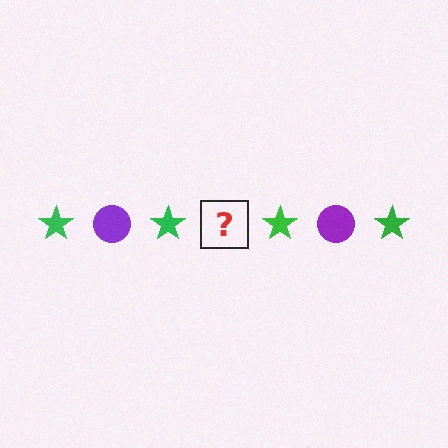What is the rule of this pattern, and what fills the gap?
The rule is that the pattern alternates between green star and purple circle. The gap should be filled with a purple circle.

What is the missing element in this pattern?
The missing element is a purple circle.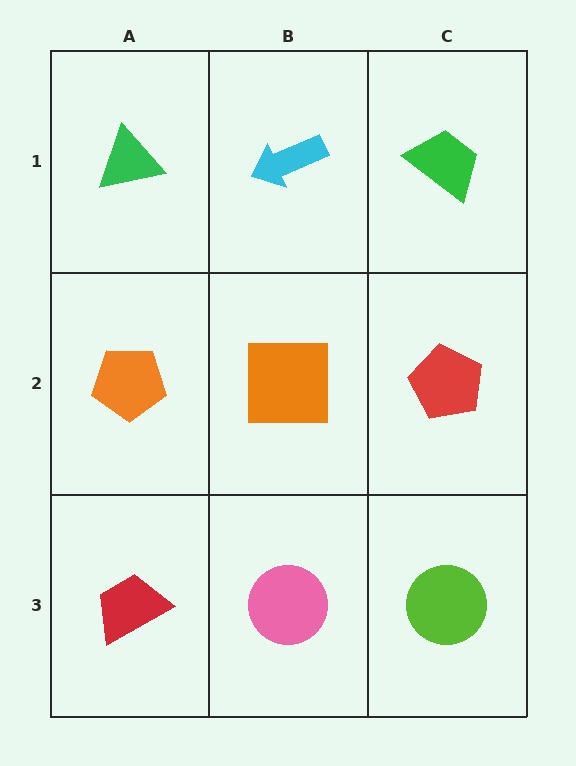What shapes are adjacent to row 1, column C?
A red pentagon (row 2, column C), a cyan arrow (row 1, column B).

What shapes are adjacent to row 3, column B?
An orange square (row 2, column B), a red trapezoid (row 3, column A), a lime circle (row 3, column C).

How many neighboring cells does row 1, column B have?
3.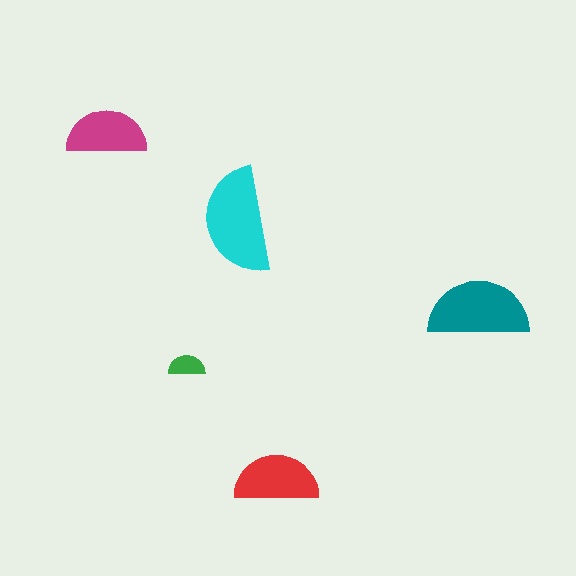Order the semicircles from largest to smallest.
the cyan one, the teal one, the red one, the magenta one, the green one.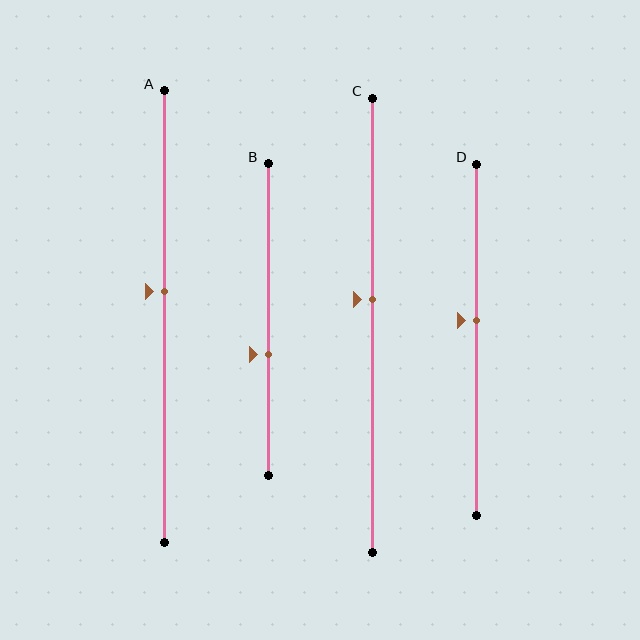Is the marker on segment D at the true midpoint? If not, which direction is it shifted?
No, the marker on segment D is shifted upward by about 5% of the segment length.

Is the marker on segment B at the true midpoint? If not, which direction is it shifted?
No, the marker on segment B is shifted downward by about 11% of the segment length.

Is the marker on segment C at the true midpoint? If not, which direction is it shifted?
No, the marker on segment C is shifted upward by about 6% of the segment length.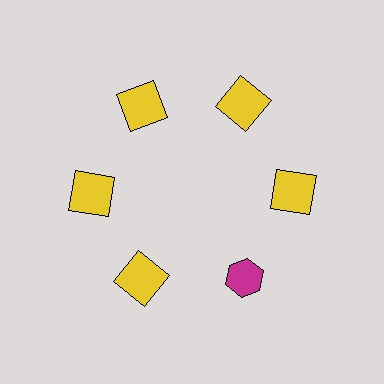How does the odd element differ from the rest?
It differs in both color (magenta instead of yellow) and shape (hexagon instead of square).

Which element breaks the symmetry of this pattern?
The magenta hexagon at roughly the 5 o'clock position breaks the symmetry. All other shapes are yellow squares.